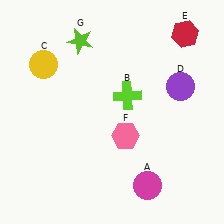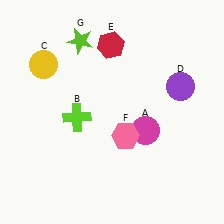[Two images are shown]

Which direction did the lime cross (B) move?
The lime cross (B) moved left.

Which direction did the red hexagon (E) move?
The red hexagon (E) moved left.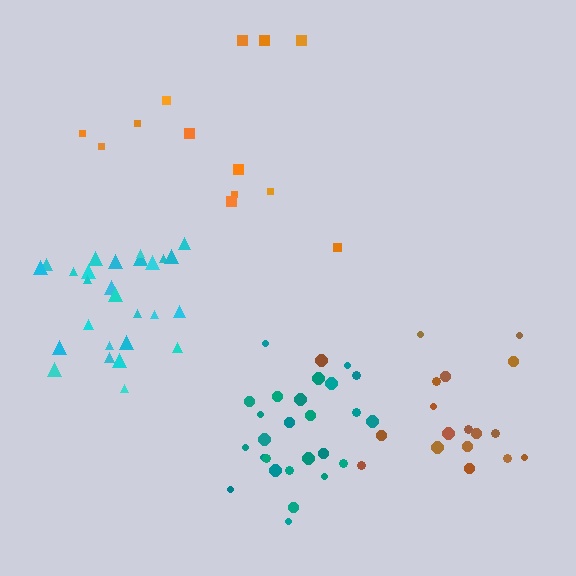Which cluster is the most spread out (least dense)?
Orange.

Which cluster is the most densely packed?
Cyan.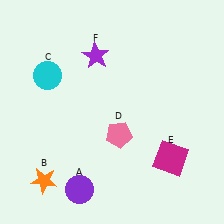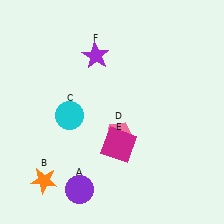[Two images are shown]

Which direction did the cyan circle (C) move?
The cyan circle (C) moved down.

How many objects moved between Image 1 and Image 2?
2 objects moved between the two images.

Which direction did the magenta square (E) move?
The magenta square (E) moved left.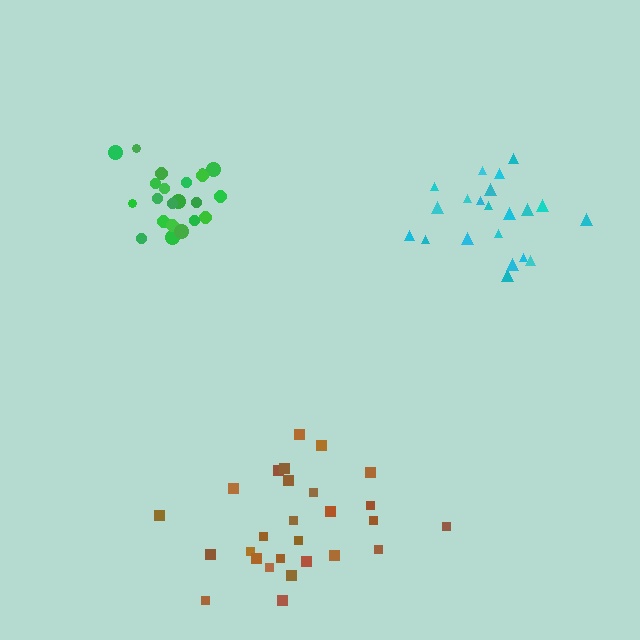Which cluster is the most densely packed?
Green.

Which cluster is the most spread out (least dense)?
Brown.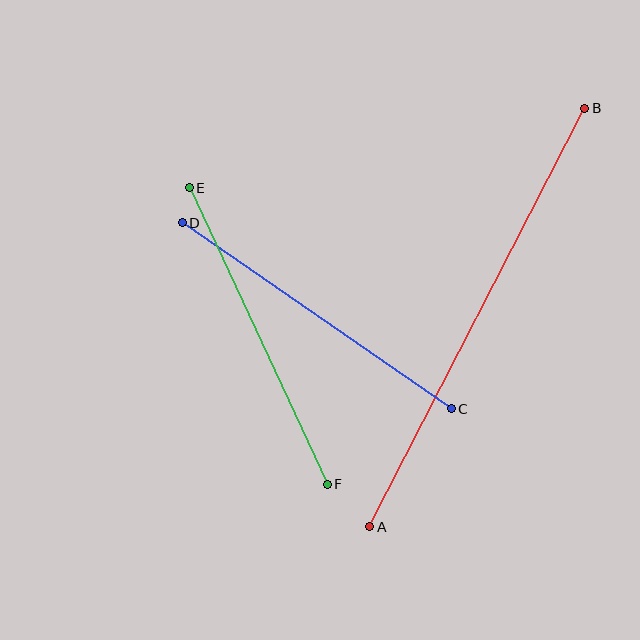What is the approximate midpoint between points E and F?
The midpoint is at approximately (258, 336) pixels.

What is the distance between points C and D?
The distance is approximately 327 pixels.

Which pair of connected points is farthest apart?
Points A and B are farthest apart.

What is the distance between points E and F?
The distance is approximately 327 pixels.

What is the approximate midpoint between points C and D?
The midpoint is at approximately (317, 316) pixels.